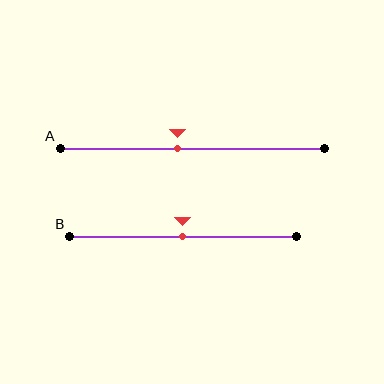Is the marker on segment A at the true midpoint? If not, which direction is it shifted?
No, the marker on segment A is shifted to the left by about 6% of the segment length.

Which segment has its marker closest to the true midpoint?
Segment B has its marker closest to the true midpoint.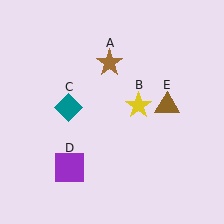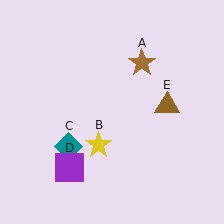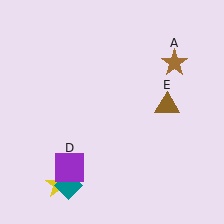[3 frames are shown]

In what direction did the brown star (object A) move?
The brown star (object A) moved right.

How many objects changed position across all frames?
3 objects changed position: brown star (object A), yellow star (object B), teal diamond (object C).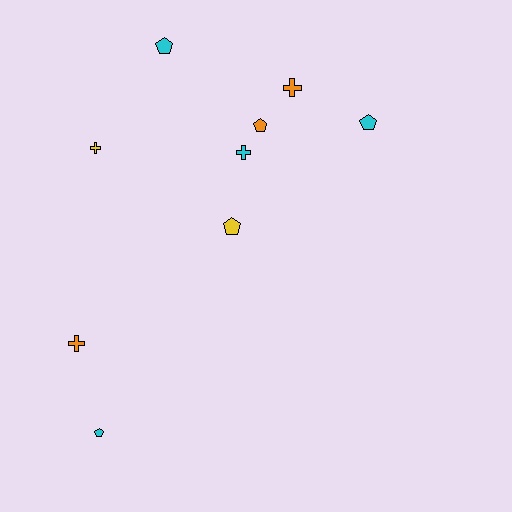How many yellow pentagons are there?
There is 1 yellow pentagon.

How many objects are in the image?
There are 9 objects.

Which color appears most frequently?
Cyan, with 4 objects.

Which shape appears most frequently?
Pentagon, with 5 objects.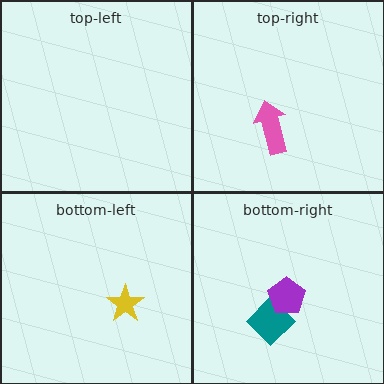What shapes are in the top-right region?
The pink arrow.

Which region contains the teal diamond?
The bottom-right region.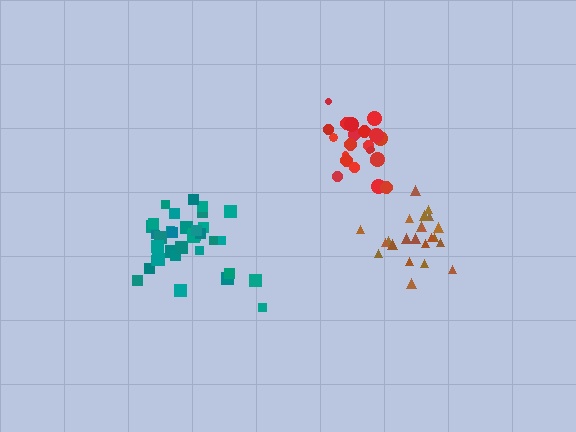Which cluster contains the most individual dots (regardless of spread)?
Teal (34).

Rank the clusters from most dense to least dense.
brown, red, teal.